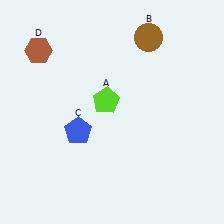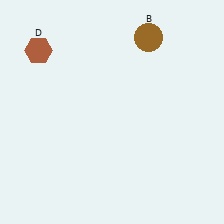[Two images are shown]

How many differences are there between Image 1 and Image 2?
There are 2 differences between the two images.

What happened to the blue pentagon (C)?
The blue pentagon (C) was removed in Image 2. It was in the bottom-left area of Image 1.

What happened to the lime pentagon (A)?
The lime pentagon (A) was removed in Image 2. It was in the top-left area of Image 1.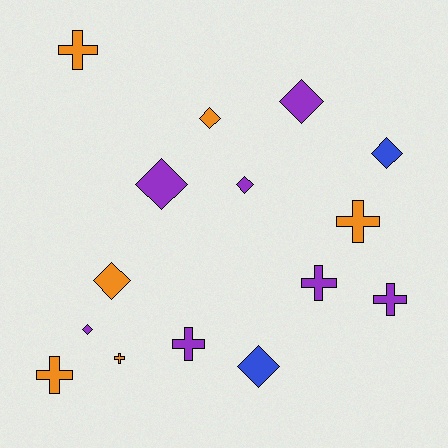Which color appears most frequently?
Purple, with 7 objects.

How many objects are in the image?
There are 15 objects.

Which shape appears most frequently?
Diamond, with 8 objects.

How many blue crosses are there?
There are no blue crosses.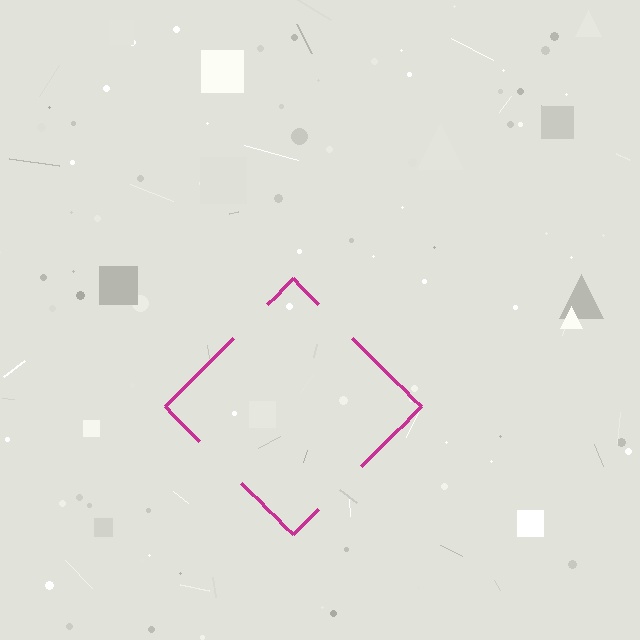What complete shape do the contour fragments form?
The contour fragments form a diamond.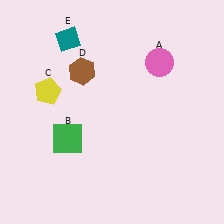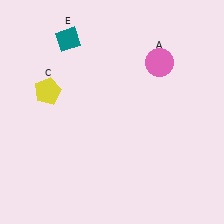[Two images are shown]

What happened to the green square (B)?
The green square (B) was removed in Image 2. It was in the bottom-left area of Image 1.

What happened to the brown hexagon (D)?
The brown hexagon (D) was removed in Image 2. It was in the top-left area of Image 1.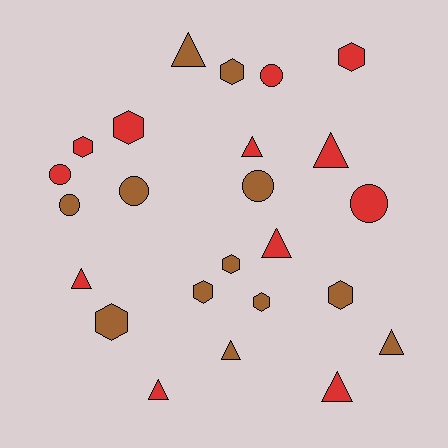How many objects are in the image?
There are 24 objects.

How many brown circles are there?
There are 3 brown circles.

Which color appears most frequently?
Brown, with 12 objects.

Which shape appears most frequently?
Triangle, with 9 objects.